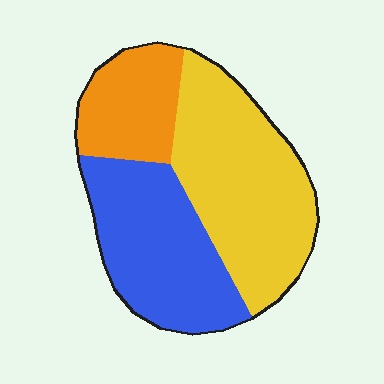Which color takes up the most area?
Yellow, at roughly 45%.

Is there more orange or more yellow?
Yellow.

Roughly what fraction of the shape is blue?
Blue takes up between a third and a half of the shape.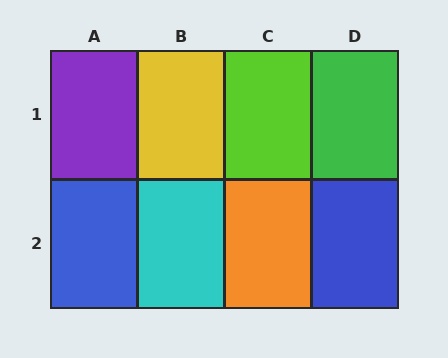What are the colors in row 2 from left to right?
Blue, cyan, orange, blue.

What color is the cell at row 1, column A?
Purple.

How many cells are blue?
2 cells are blue.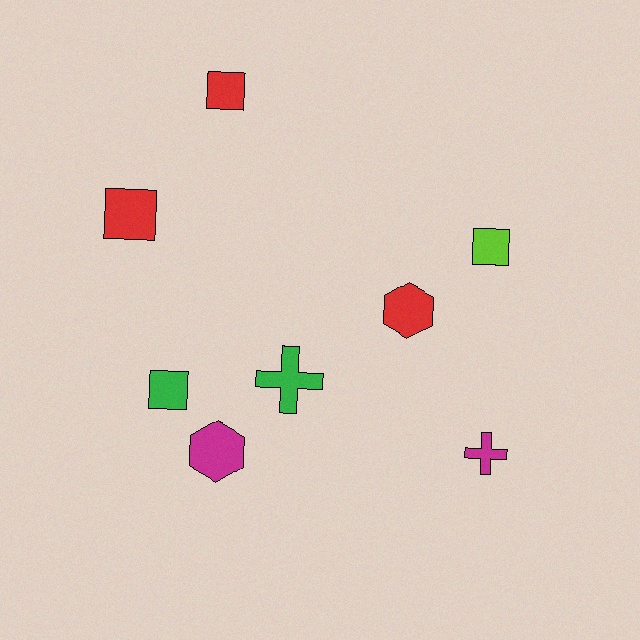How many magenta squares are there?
There are no magenta squares.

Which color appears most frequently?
Red, with 3 objects.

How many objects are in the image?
There are 8 objects.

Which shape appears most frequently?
Square, with 4 objects.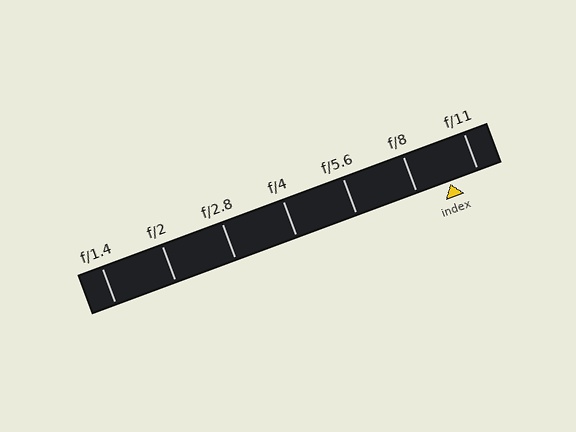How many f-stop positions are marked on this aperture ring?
There are 7 f-stop positions marked.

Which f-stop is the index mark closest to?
The index mark is closest to f/11.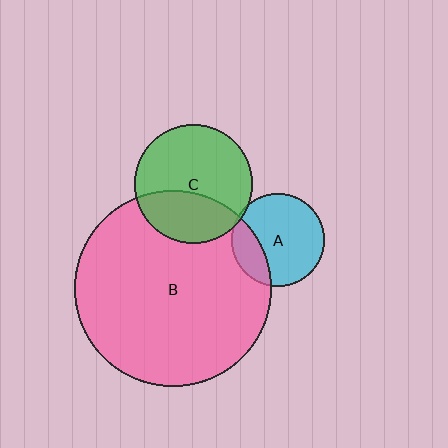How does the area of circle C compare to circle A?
Approximately 1.6 times.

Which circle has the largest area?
Circle B (pink).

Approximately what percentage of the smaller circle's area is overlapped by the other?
Approximately 25%.